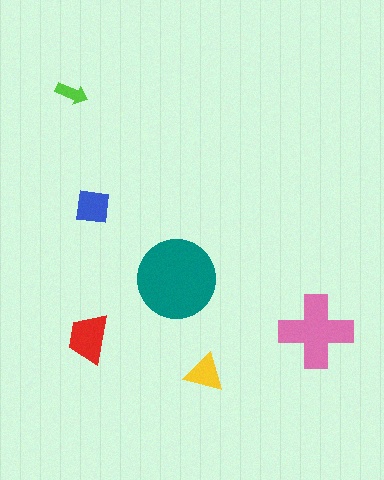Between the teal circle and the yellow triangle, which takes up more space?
The teal circle.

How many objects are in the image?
There are 6 objects in the image.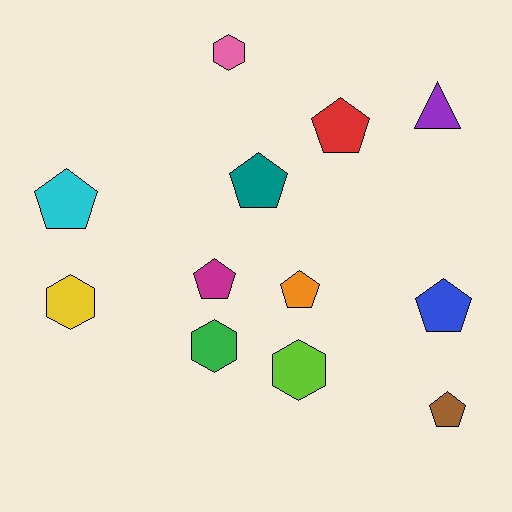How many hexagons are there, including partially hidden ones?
There are 4 hexagons.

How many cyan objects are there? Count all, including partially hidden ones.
There is 1 cyan object.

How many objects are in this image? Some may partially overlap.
There are 12 objects.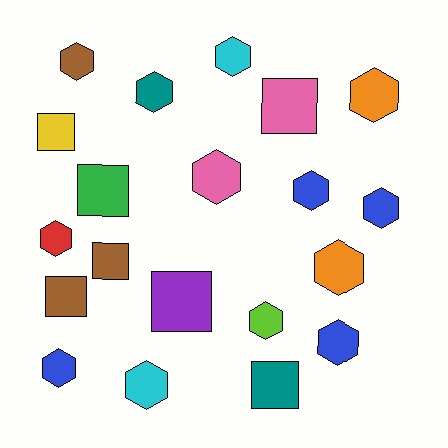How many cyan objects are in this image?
There are 2 cyan objects.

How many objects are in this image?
There are 20 objects.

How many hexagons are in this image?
There are 13 hexagons.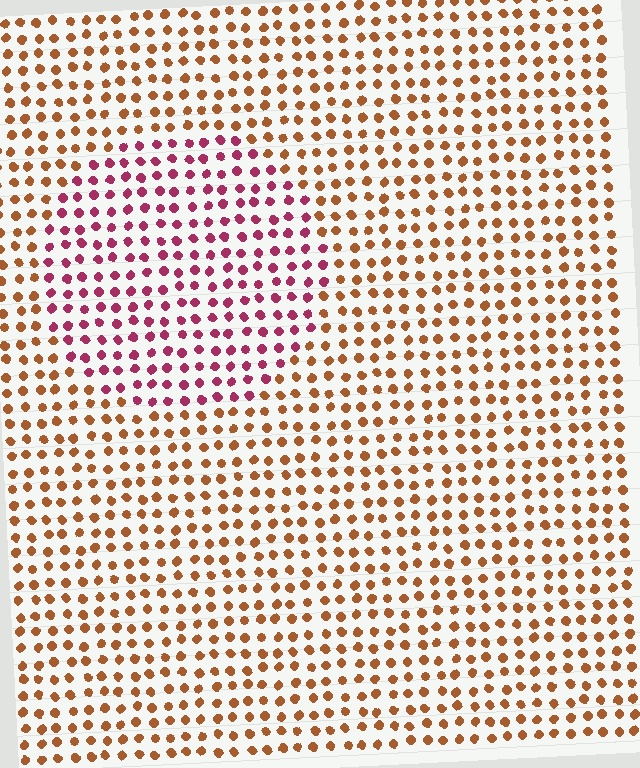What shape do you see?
I see a circle.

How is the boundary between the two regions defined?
The boundary is defined purely by a slight shift in hue (about 49 degrees). Spacing, size, and orientation are identical on both sides.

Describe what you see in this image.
The image is filled with small brown elements in a uniform arrangement. A circle-shaped region is visible where the elements are tinted to a slightly different hue, forming a subtle color boundary.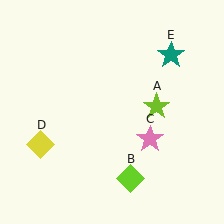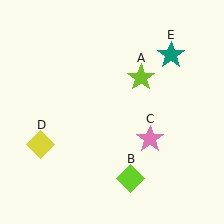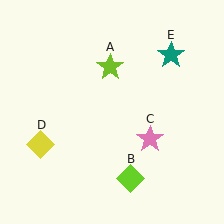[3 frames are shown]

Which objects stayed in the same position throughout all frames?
Lime diamond (object B) and pink star (object C) and yellow diamond (object D) and teal star (object E) remained stationary.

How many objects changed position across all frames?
1 object changed position: lime star (object A).